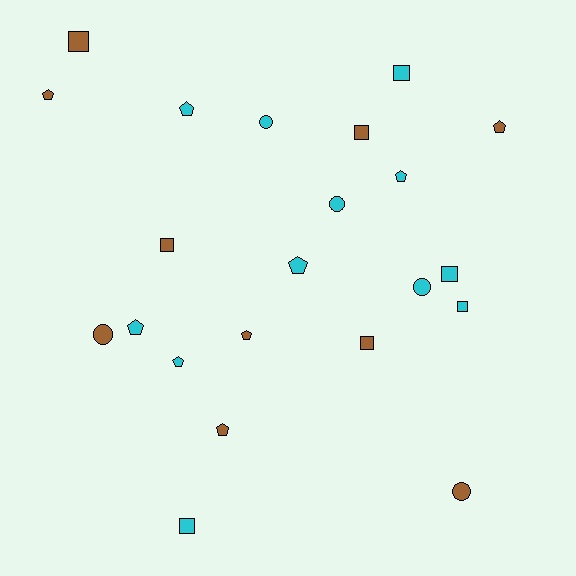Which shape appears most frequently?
Pentagon, with 9 objects.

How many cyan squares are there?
There are 4 cyan squares.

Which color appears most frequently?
Cyan, with 12 objects.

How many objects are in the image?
There are 22 objects.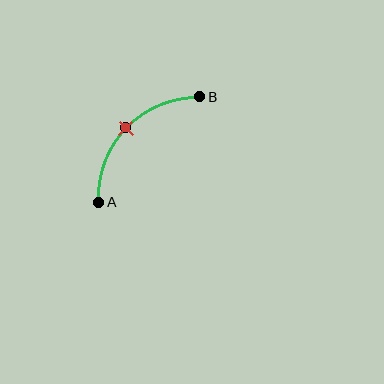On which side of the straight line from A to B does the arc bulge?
The arc bulges above and to the left of the straight line connecting A and B.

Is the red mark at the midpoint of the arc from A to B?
Yes. The red mark lies on the arc at equal arc-length from both A and B — it is the arc midpoint.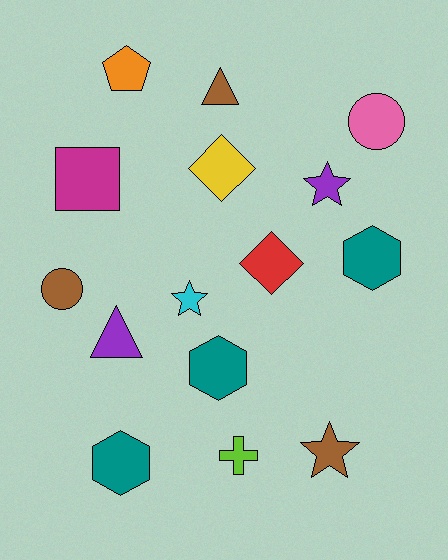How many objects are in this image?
There are 15 objects.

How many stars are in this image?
There are 3 stars.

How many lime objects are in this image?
There is 1 lime object.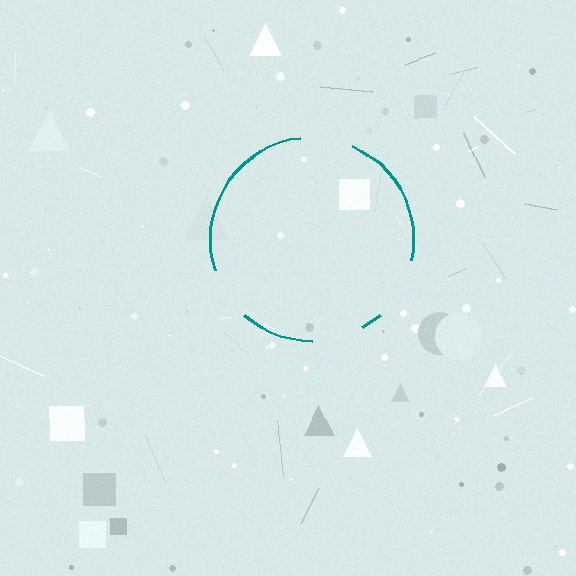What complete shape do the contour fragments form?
The contour fragments form a circle.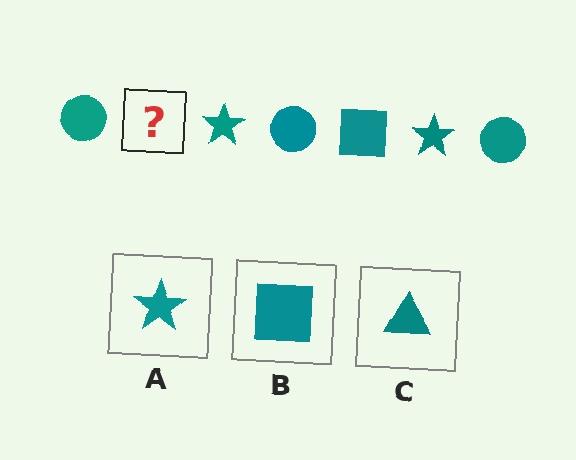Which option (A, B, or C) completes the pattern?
B.